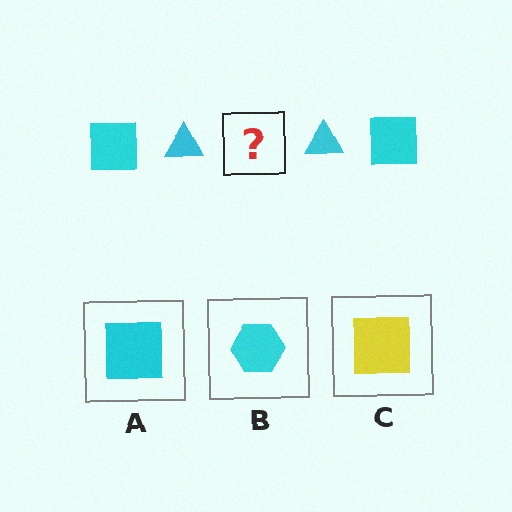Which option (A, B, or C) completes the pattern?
A.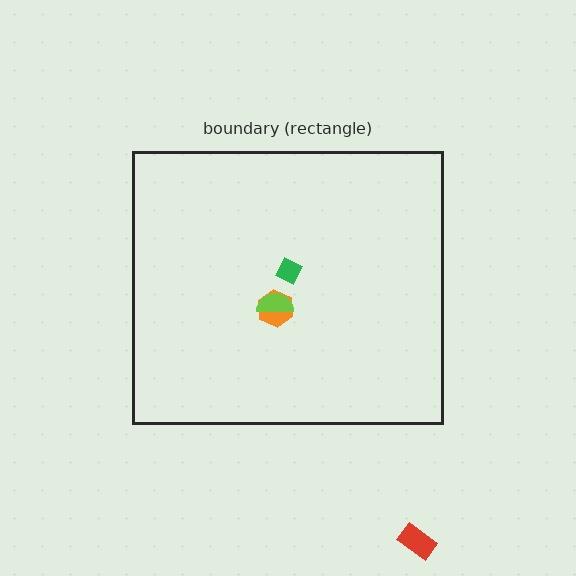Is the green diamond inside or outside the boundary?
Inside.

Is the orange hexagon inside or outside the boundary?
Inside.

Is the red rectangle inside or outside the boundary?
Outside.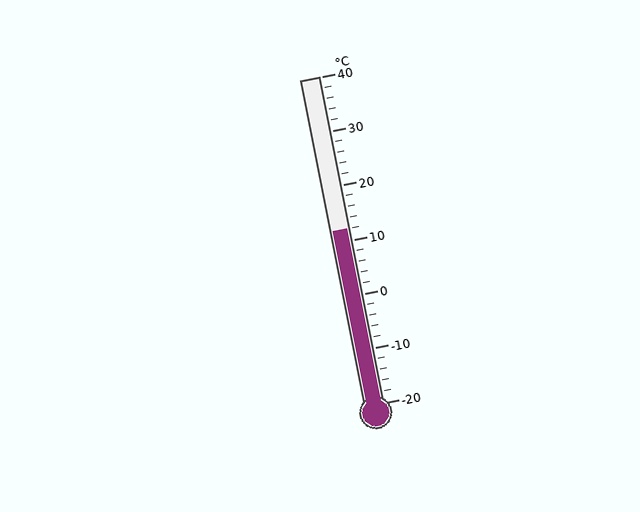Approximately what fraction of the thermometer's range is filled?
The thermometer is filled to approximately 55% of its range.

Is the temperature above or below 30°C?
The temperature is below 30°C.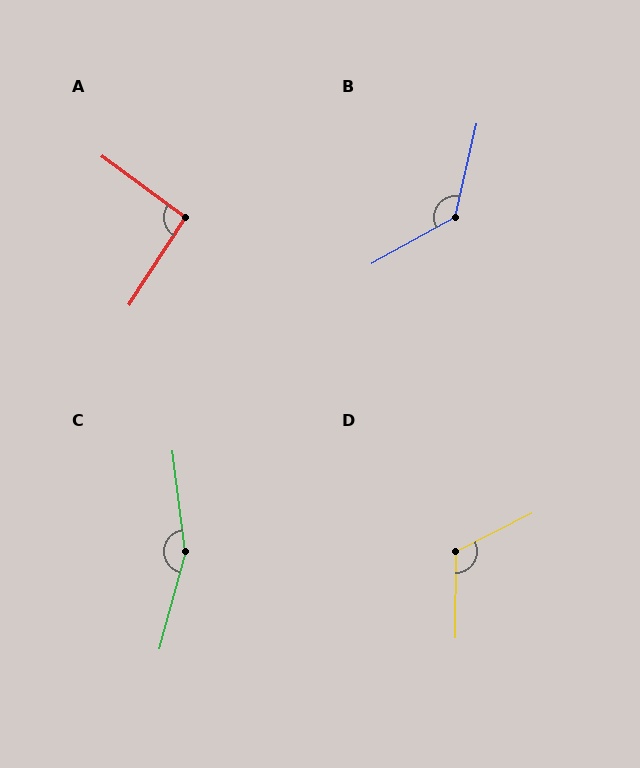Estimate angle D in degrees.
Approximately 117 degrees.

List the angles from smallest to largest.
A (93°), D (117°), B (133°), C (158°).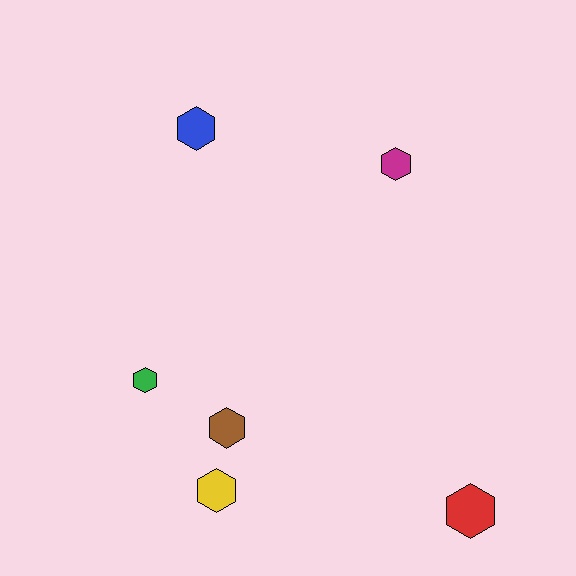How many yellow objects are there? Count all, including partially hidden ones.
There is 1 yellow object.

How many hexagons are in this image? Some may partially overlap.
There are 6 hexagons.